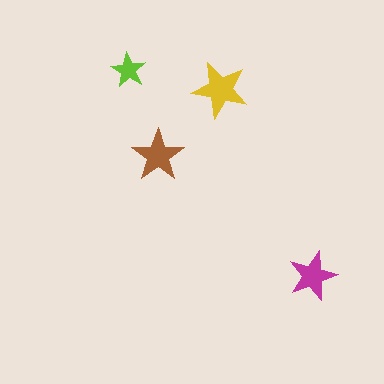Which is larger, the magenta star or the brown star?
The brown one.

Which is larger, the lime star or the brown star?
The brown one.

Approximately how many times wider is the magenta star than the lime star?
About 1.5 times wider.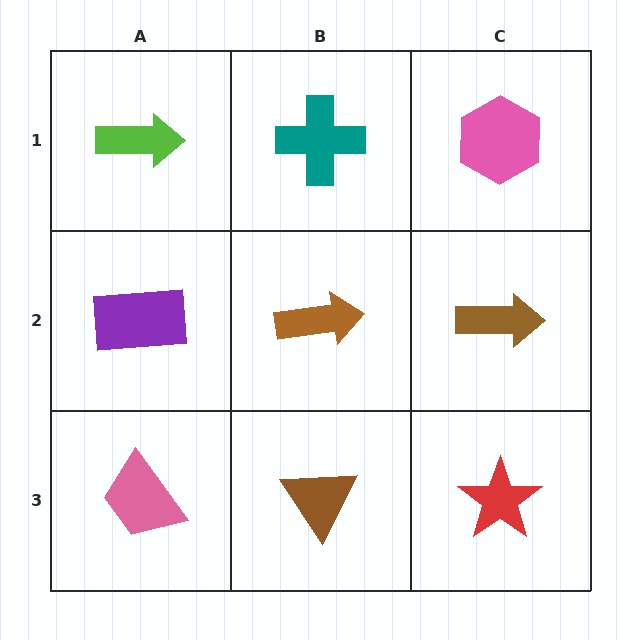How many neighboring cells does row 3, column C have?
2.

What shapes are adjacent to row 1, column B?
A brown arrow (row 2, column B), a lime arrow (row 1, column A), a pink hexagon (row 1, column C).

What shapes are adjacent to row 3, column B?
A brown arrow (row 2, column B), a pink trapezoid (row 3, column A), a red star (row 3, column C).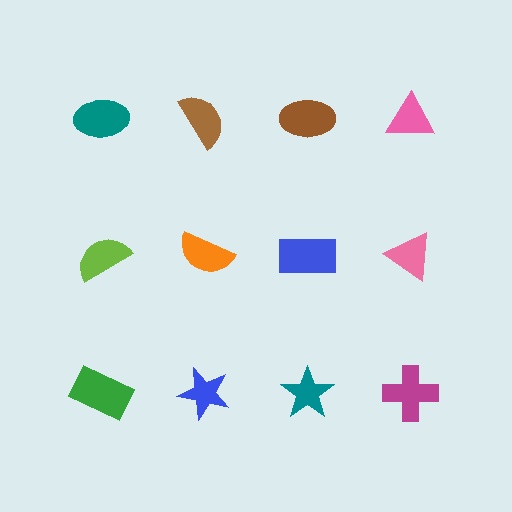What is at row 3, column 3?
A teal star.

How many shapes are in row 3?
4 shapes.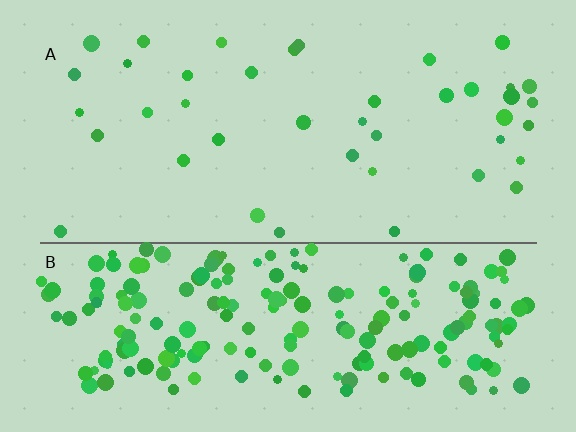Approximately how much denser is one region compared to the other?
Approximately 5.3× — region B over region A.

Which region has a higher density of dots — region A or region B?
B (the bottom).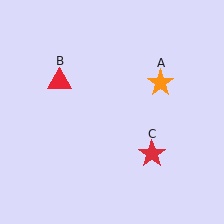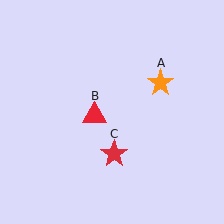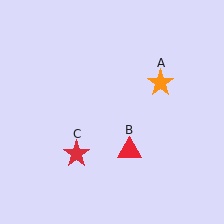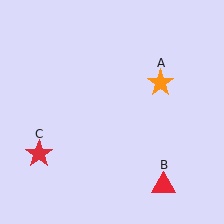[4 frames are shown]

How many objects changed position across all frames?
2 objects changed position: red triangle (object B), red star (object C).